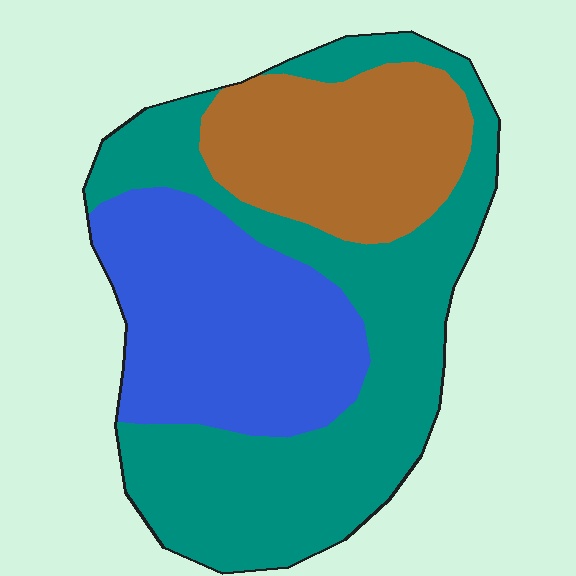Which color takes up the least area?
Brown, at roughly 25%.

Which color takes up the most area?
Teal, at roughly 45%.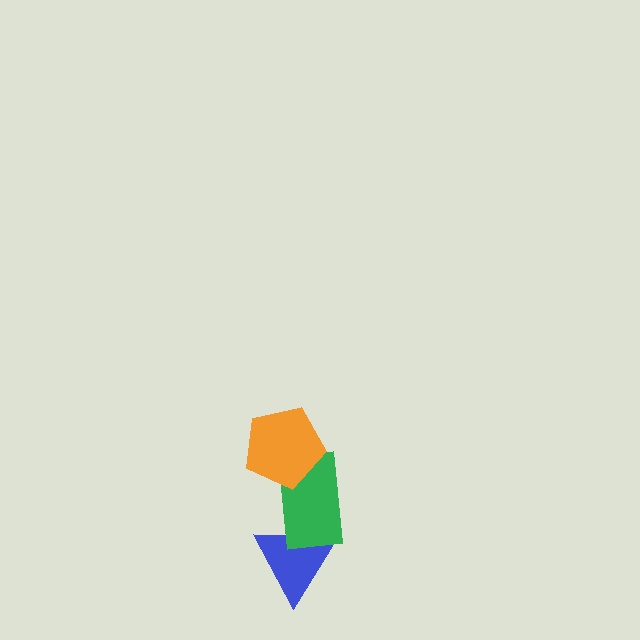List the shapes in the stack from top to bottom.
From top to bottom: the orange pentagon, the green rectangle, the blue triangle.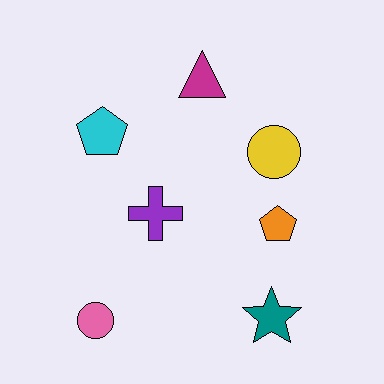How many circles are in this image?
There are 2 circles.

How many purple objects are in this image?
There is 1 purple object.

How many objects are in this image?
There are 7 objects.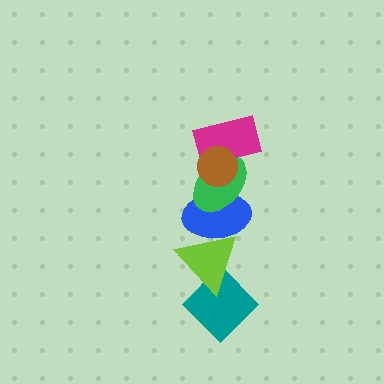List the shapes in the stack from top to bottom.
From top to bottom: the brown circle, the magenta rectangle, the green ellipse, the blue ellipse, the lime triangle, the teal diamond.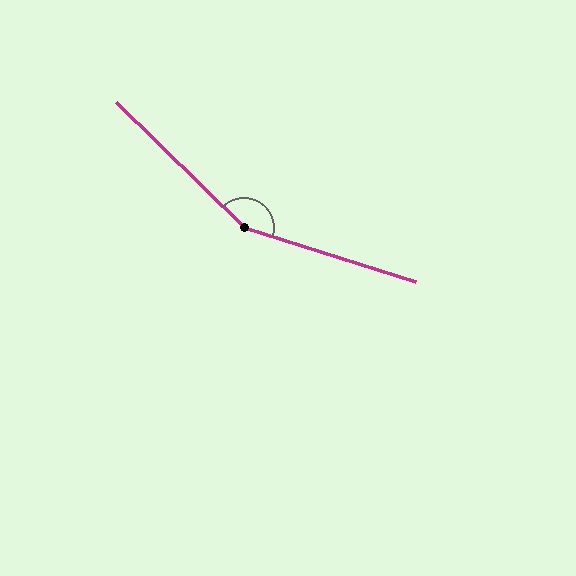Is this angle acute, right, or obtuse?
It is obtuse.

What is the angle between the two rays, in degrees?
Approximately 153 degrees.